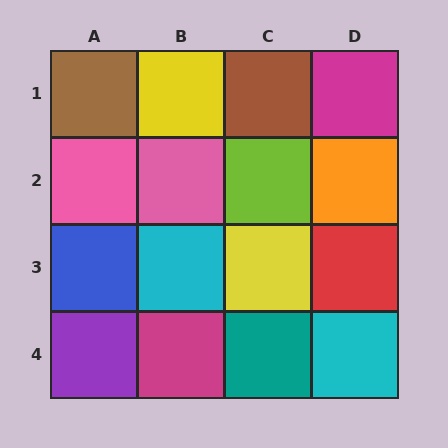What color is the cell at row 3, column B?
Cyan.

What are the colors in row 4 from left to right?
Purple, magenta, teal, cyan.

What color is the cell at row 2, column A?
Pink.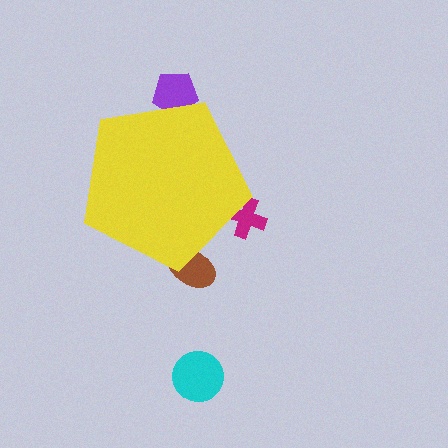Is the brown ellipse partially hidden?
Yes, the brown ellipse is partially hidden behind the yellow pentagon.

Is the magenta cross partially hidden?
Yes, the magenta cross is partially hidden behind the yellow pentagon.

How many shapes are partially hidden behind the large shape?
3 shapes are partially hidden.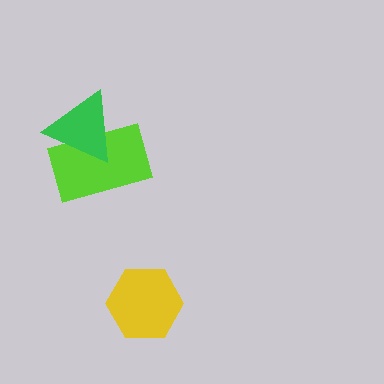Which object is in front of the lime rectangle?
The green triangle is in front of the lime rectangle.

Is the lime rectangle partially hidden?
Yes, it is partially covered by another shape.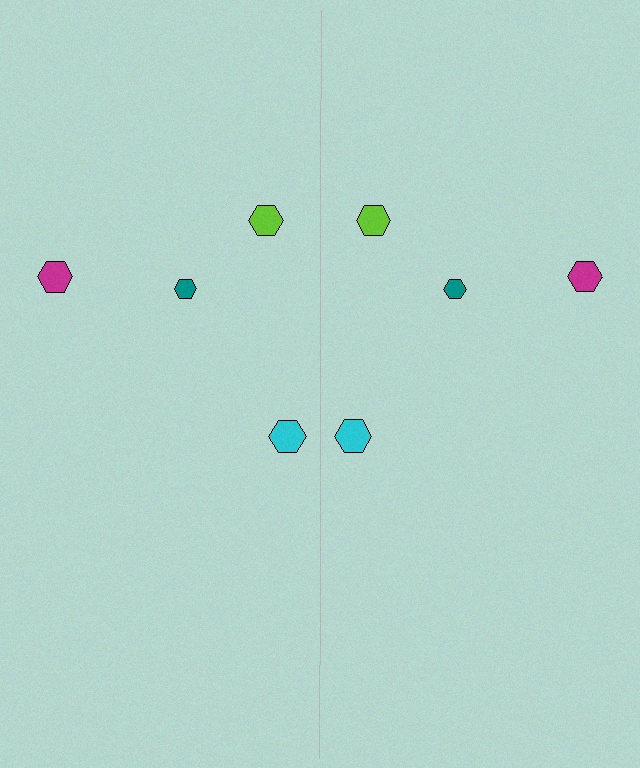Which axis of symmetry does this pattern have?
The pattern has a vertical axis of symmetry running through the center of the image.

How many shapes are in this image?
There are 8 shapes in this image.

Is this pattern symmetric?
Yes, this pattern has bilateral (reflection) symmetry.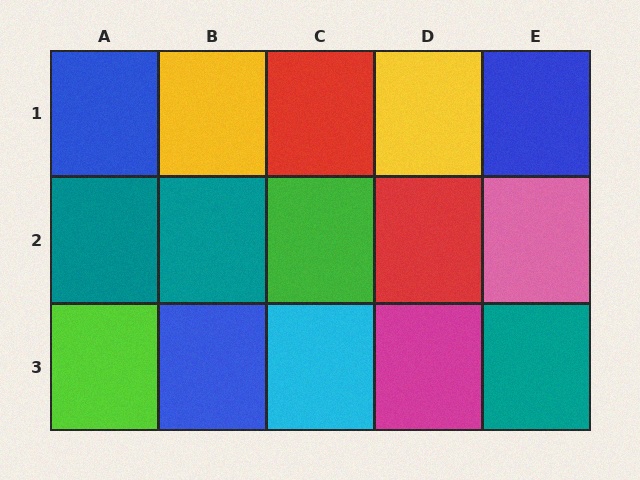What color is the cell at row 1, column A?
Blue.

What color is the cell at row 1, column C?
Red.